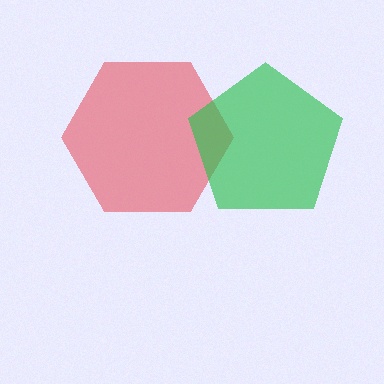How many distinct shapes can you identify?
There are 2 distinct shapes: a red hexagon, a green pentagon.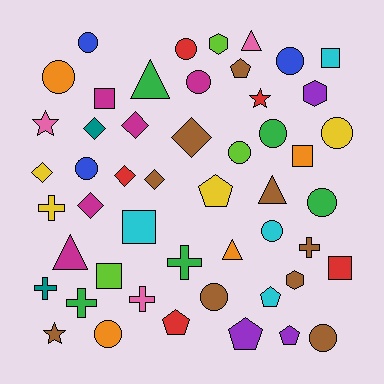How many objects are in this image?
There are 50 objects.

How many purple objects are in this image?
There are 3 purple objects.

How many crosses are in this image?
There are 6 crosses.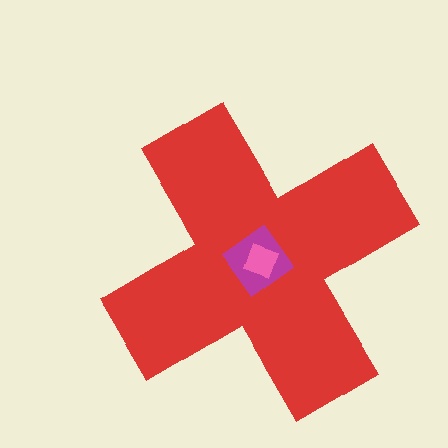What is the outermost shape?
The red cross.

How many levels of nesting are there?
3.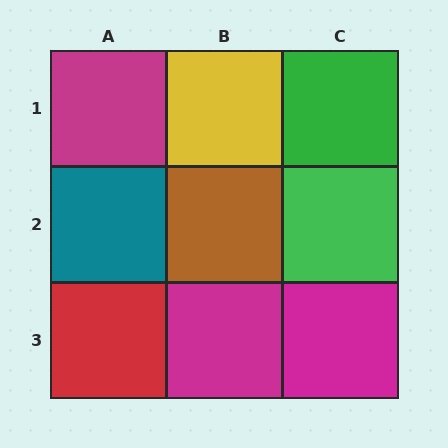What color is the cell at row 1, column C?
Green.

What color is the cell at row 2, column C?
Green.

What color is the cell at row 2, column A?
Teal.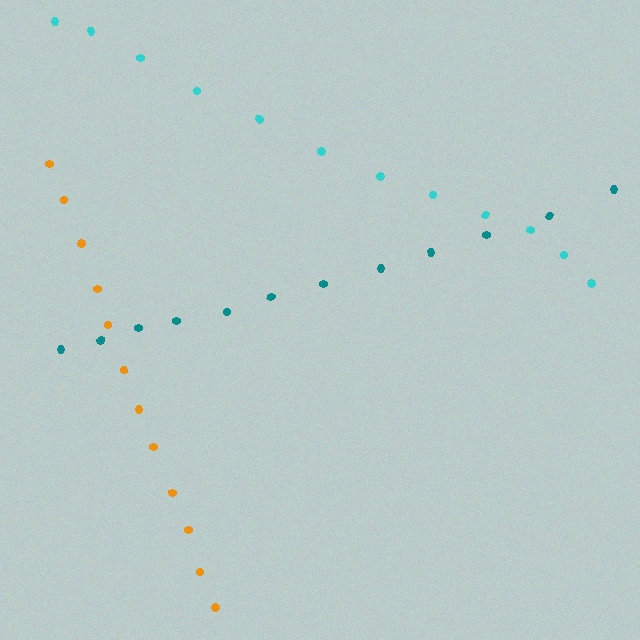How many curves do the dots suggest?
There are 3 distinct paths.